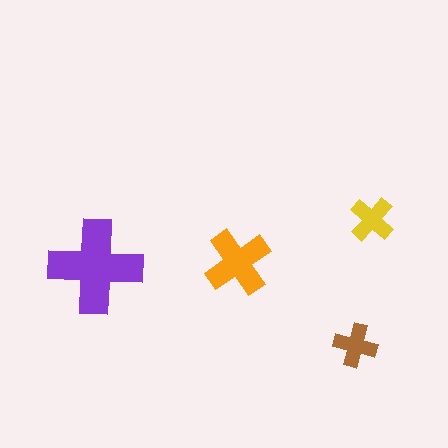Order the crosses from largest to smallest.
the purple one, the orange one, the yellow one, the brown one.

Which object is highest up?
The yellow cross is topmost.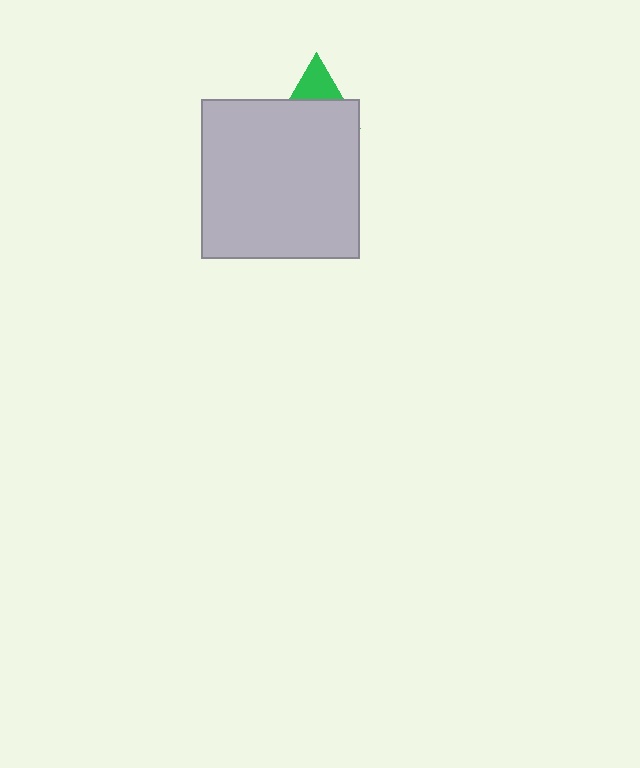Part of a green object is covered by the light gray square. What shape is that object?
It is a triangle.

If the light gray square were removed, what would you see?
You would see the complete green triangle.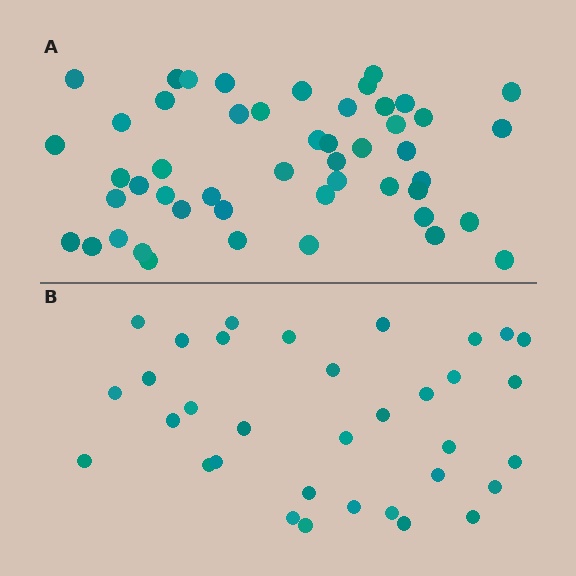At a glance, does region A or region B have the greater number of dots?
Region A (the top region) has more dots.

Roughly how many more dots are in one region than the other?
Region A has approximately 15 more dots than region B.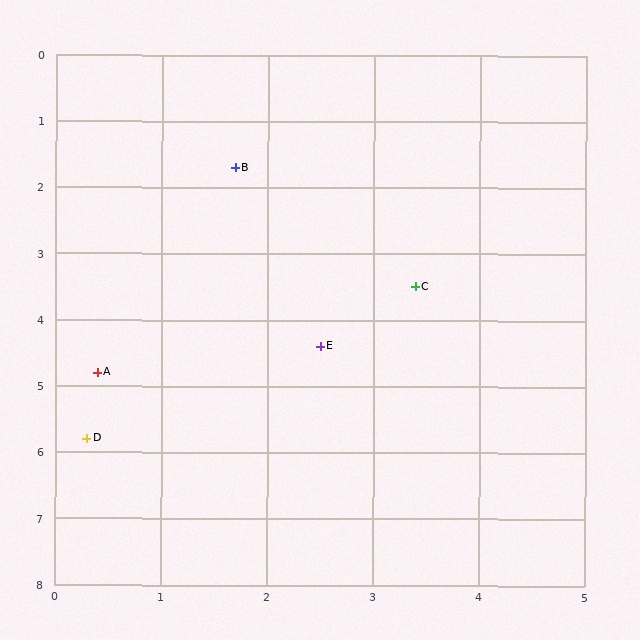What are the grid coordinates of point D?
Point D is at approximately (0.3, 5.8).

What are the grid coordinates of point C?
Point C is at approximately (3.4, 3.5).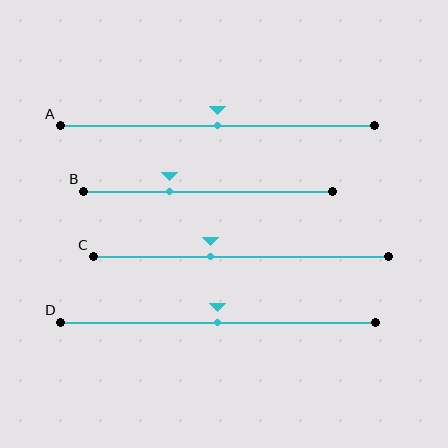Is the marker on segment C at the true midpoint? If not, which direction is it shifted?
No, the marker on segment C is shifted to the left by about 10% of the segment length.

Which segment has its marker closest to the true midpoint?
Segment A has its marker closest to the true midpoint.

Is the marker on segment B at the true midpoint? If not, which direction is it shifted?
No, the marker on segment B is shifted to the left by about 15% of the segment length.